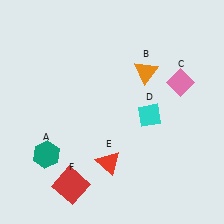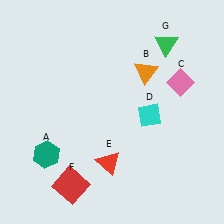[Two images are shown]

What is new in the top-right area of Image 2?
A green triangle (G) was added in the top-right area of Image 2.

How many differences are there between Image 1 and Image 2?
There is 1 difference between the two images.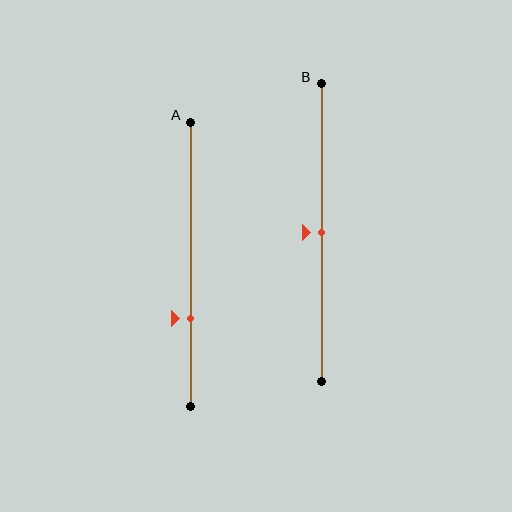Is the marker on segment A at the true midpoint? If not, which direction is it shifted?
No, the marker on segment A is shifted downward by about 19% of the segment length.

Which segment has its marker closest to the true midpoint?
Segment B has its marker closest to the true midpoint.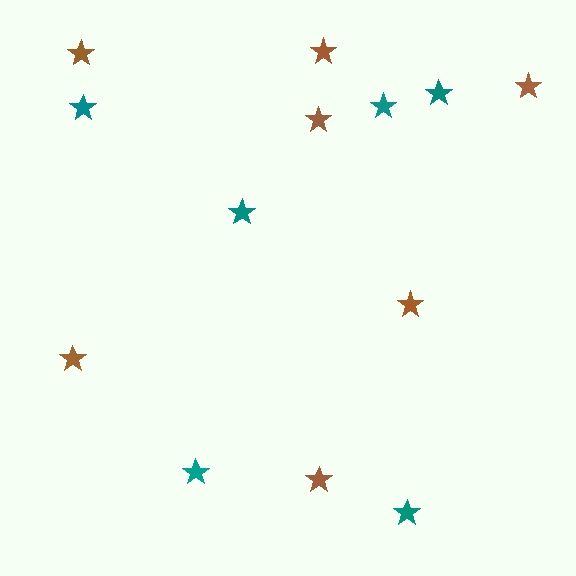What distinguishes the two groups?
There are 2 groups: one group of brown stars (7) and one group of teal stars (6).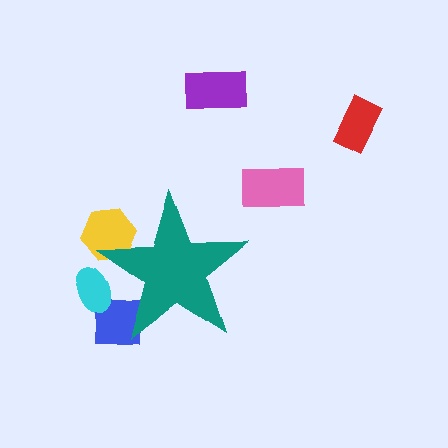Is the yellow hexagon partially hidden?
Yes, the yellow hexagon is partially hidden behind the teal star.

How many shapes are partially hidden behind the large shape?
3 shapes are partially hidden.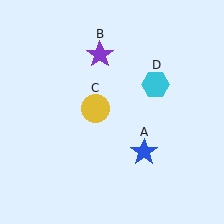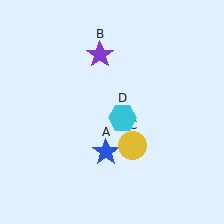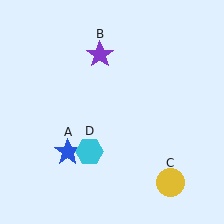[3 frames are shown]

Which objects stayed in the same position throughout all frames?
Purple star (object B) remained stationary.